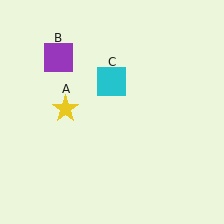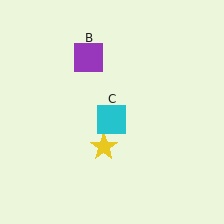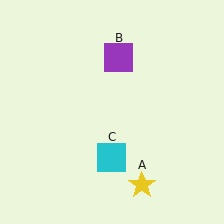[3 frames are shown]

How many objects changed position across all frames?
3 objects changed position: yellow star (object A), purple square (object B), cyan square (object C).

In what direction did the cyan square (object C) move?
The cyan square (object C) moved down.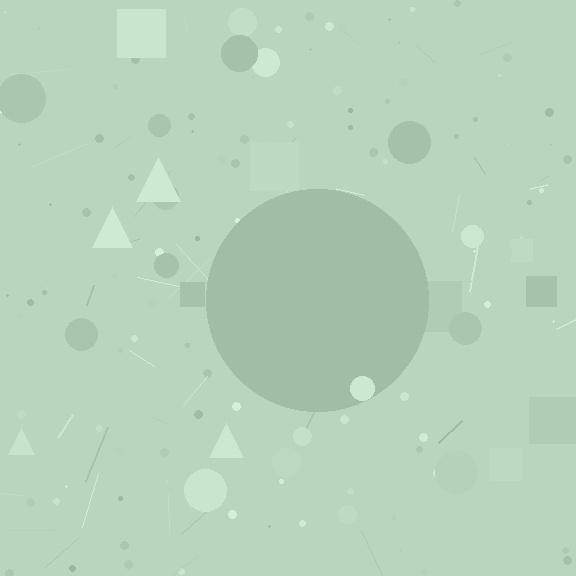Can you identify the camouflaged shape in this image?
The camouflaged shape is a circle.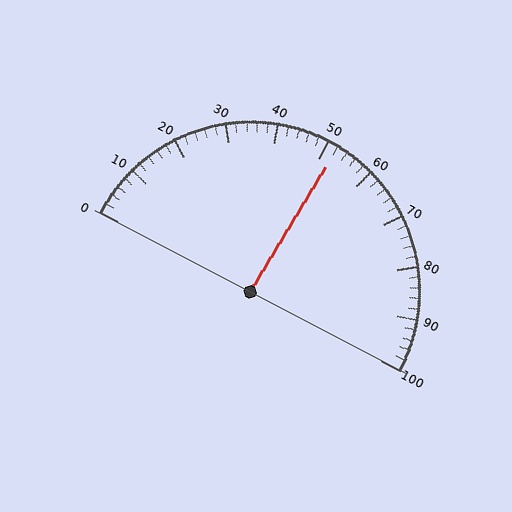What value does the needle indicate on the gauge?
The needle indicates approximately 52.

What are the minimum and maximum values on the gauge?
The gauge ranges from 0 to 100.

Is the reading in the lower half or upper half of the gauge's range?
The reading is in the upper half of the range (0 to 100).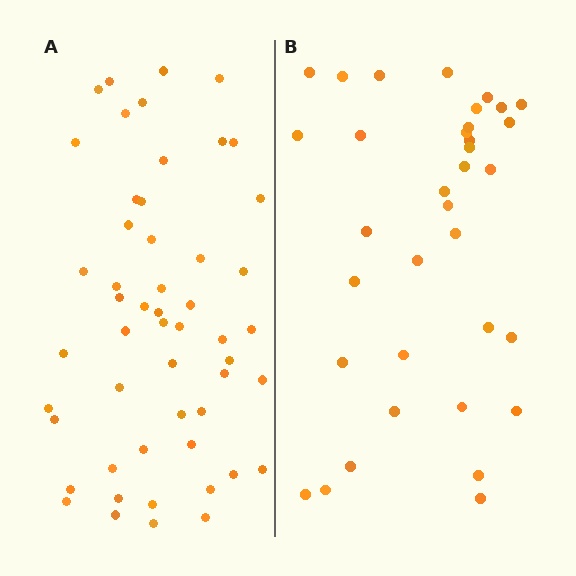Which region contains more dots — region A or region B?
Region A (the left region) has more dots.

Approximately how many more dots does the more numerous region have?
Region A has approximately 15 more dots than region B.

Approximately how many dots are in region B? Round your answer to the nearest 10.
About 40 dots. (The exact count is 35, which rounds to 40.)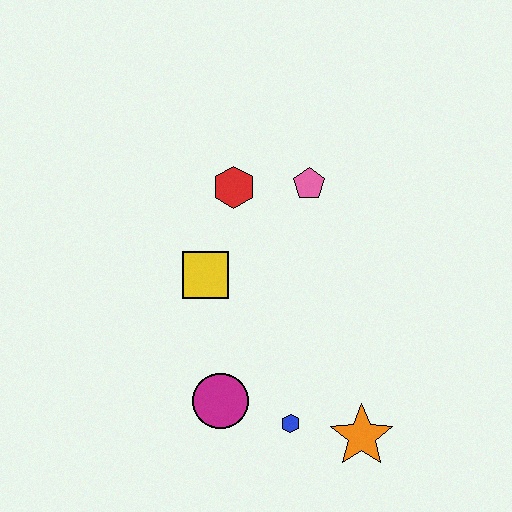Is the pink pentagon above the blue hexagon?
Yes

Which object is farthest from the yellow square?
The orange star is farthest from the yellow square.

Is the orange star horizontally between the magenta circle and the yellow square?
No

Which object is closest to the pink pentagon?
The red hexagon is closest to the pink pentagon.